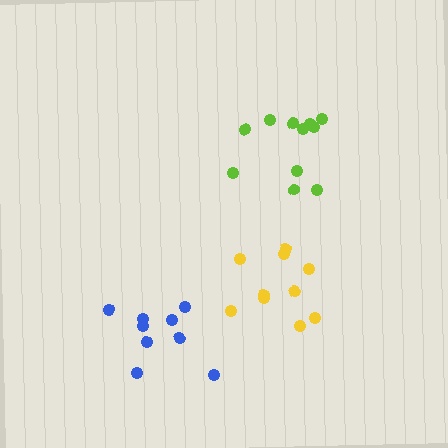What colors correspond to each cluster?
The clusters are colored: yellow, lime, blue.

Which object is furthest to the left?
The blue cluster is leftmost.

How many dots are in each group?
Group 1: 10 dots, Group 2: 11 dots, Group 3: 9 dots (30 total).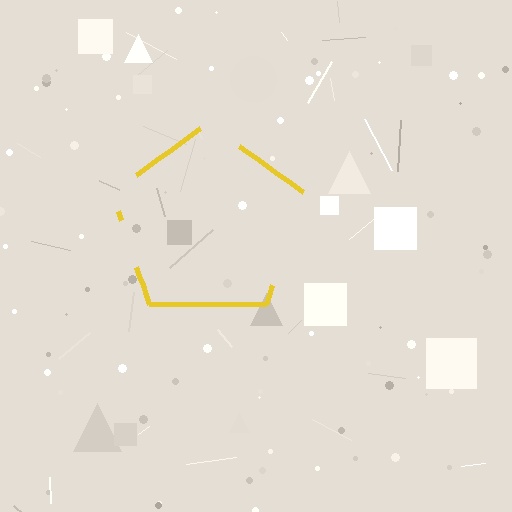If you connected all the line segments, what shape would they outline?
They would outline a pentagon.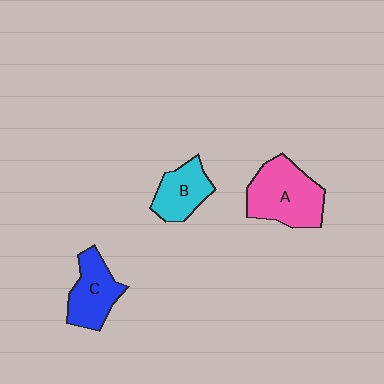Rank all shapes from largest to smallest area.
From largest to smallest: A (pink), C (blue), B (cyan).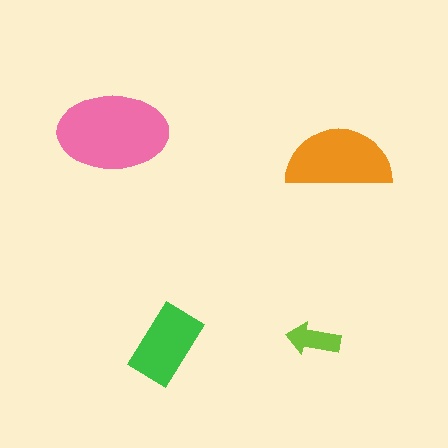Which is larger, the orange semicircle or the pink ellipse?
The pink ellipse.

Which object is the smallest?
The lime arrow.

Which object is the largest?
The pink ellipse.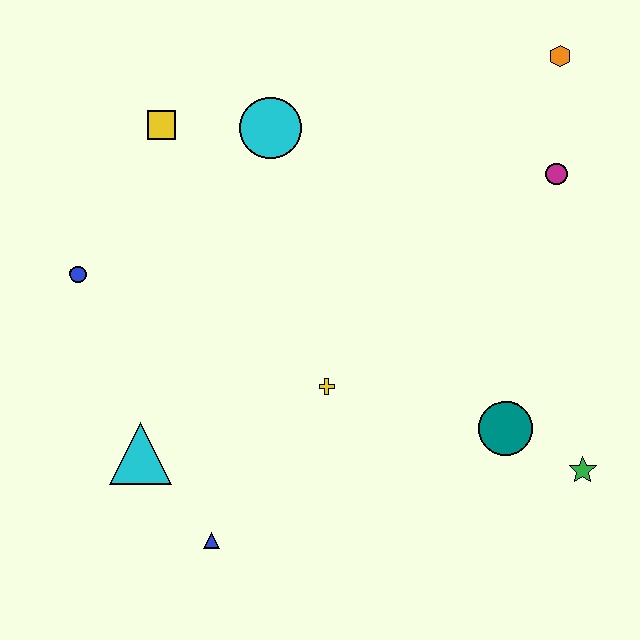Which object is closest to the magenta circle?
The orange hexagon is closest to the magenta circle.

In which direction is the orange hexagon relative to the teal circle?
The orange hexagon is above the teal circle.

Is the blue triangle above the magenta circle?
No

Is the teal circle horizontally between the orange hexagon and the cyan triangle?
Yes